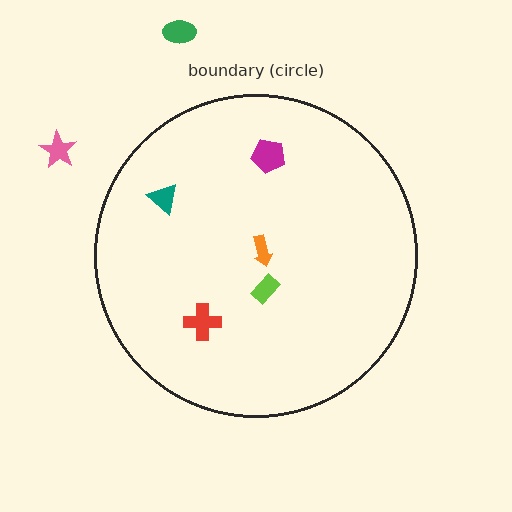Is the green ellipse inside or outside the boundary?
Outside.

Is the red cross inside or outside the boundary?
Inside.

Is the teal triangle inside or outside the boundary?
Inside.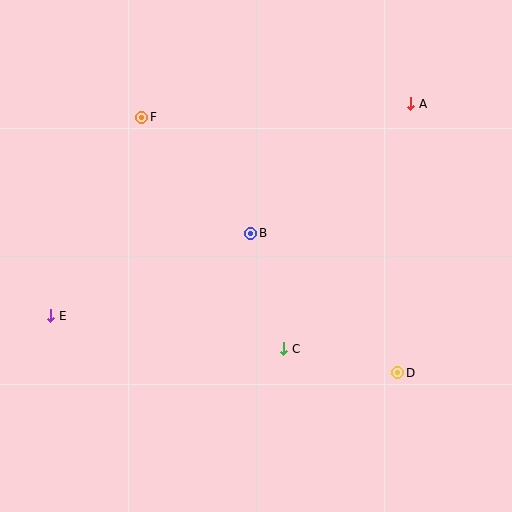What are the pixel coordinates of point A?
Point A is at (411, 104).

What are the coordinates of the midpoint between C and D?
The midpoint between C and D is at (341, 361).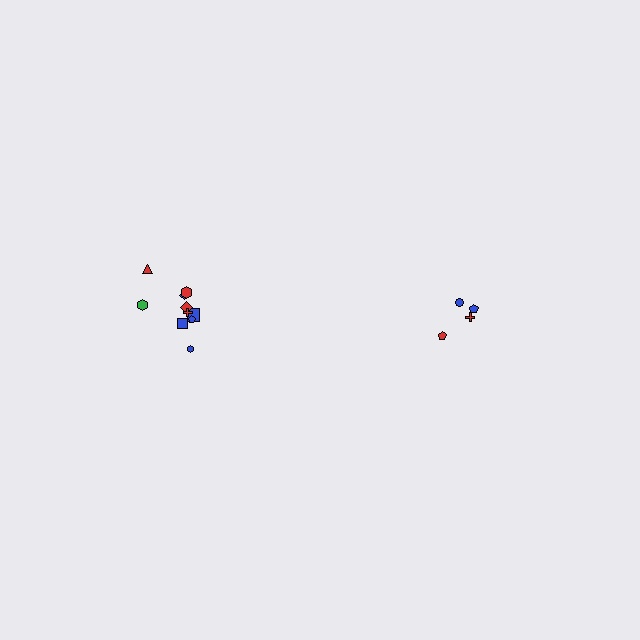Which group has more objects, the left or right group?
The left group.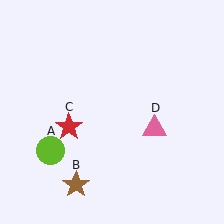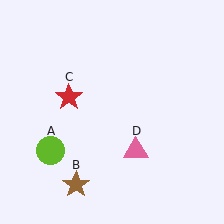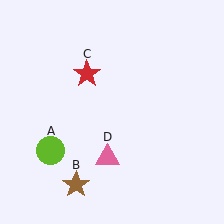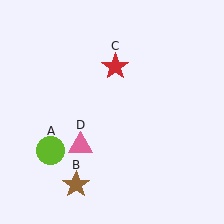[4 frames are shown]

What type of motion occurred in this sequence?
The red star (object C), pink triangle (object D) rotated clockwise around the center of the scene.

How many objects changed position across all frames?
2 objects changed position: red star (object C), pink triangle (object D).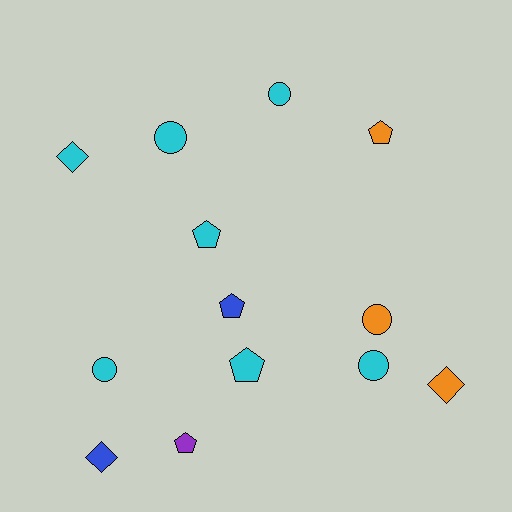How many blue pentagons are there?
There is 1 blue pentagon.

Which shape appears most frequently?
Pentagon, with 5 objects.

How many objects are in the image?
There are 13 objects.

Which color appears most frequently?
Cyan, with 7 objects.